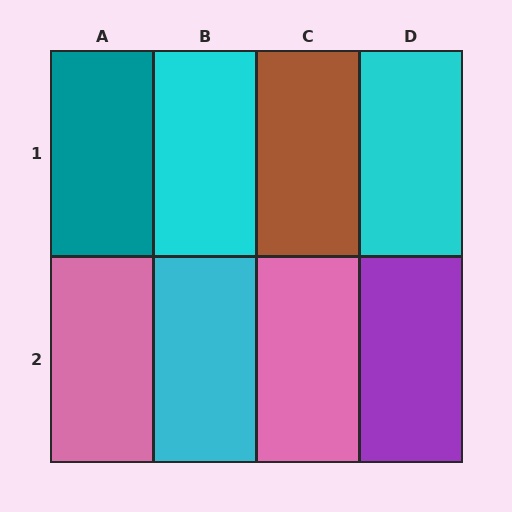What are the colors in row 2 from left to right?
Pink, cyan, pink, purple.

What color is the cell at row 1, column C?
Brown.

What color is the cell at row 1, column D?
Cyan.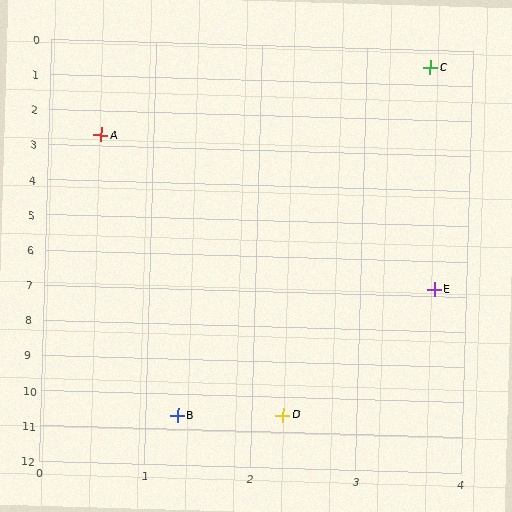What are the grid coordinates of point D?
Point D is at approximately (2.3, 10.5).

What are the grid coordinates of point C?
Point C is at approximately (3.6, 0.5).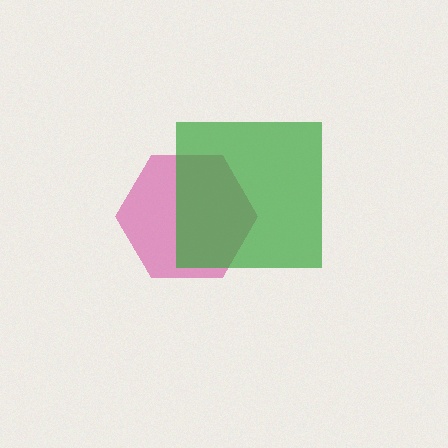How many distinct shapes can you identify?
There are 2 distinct shapes: a magenta hexagon, a green square.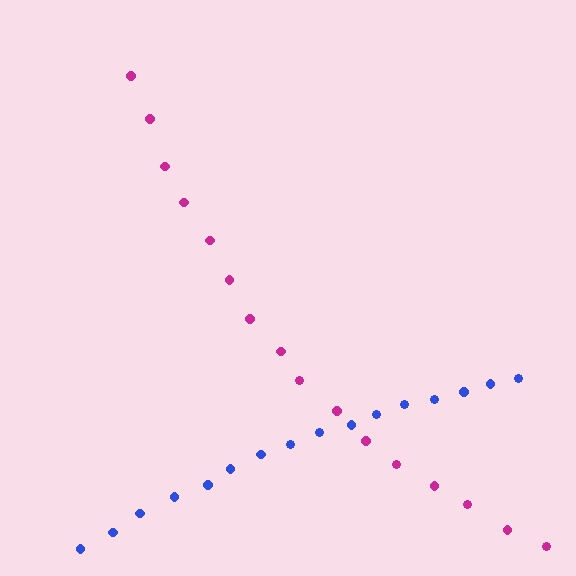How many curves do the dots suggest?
There are 2 distinct paths.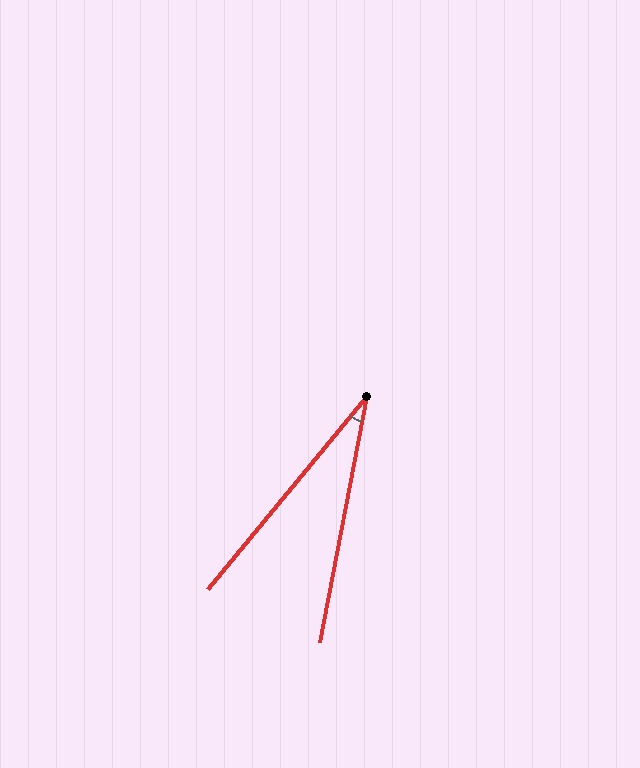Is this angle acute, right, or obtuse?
It is acute.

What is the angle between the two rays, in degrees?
Approximately 29 degrees.